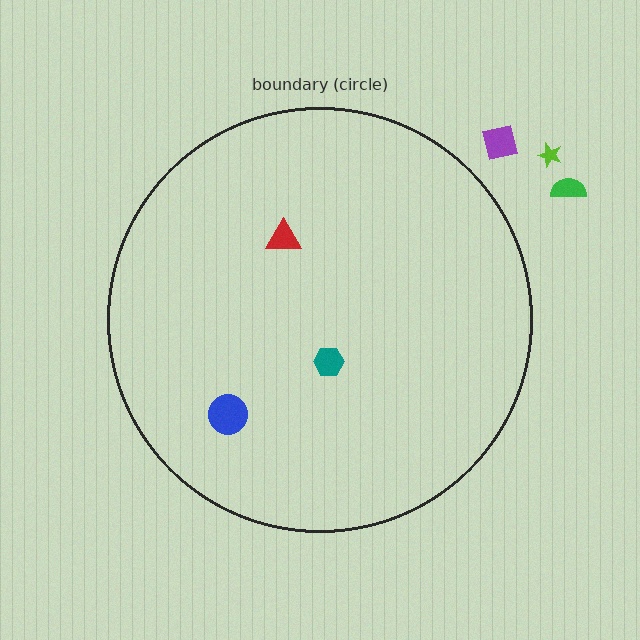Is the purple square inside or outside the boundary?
Outside.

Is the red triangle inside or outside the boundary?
Inside.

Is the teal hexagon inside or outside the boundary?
Inside.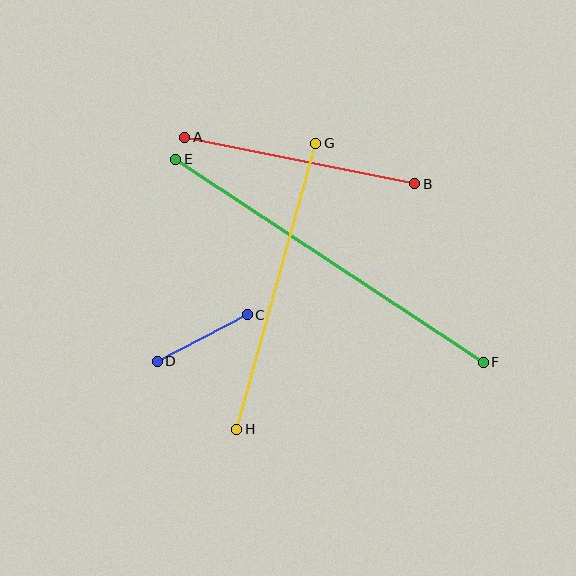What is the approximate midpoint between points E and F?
The midpoint is at approximately (329, 261) pixels.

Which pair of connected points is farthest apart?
Points E and F are farthest apart.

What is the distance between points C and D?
The distance is approximately 102 pixels.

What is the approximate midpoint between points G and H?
The midpoint is at approximately (276, 286) pixels.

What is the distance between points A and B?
The distance is approximately 235 pixels.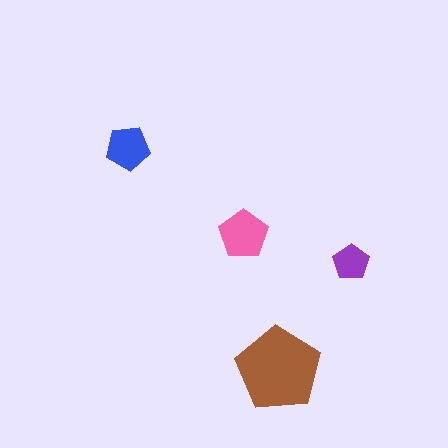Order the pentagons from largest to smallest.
the brown one, the pink one, the blue one, the purple one.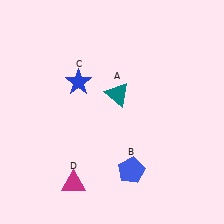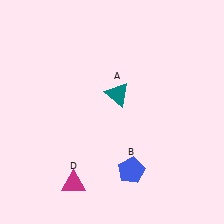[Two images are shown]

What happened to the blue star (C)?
The blue star (C) was removed in Image 2. It was in the top-left area of Image 1.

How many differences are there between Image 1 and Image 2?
There is 1 difference between the two images.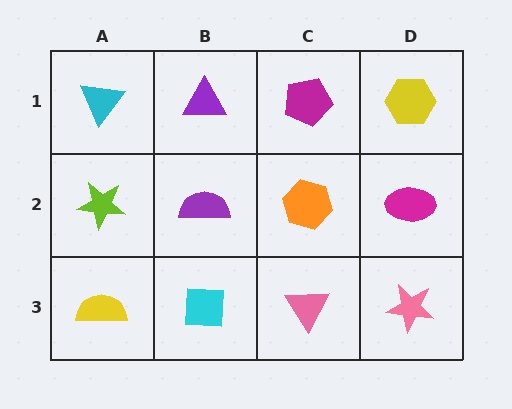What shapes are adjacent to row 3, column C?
An orange hexagon (row 2, column C), a cyan square (row 3, column B), a pink star (row 3, column D).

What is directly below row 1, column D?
A magenta ellipse.